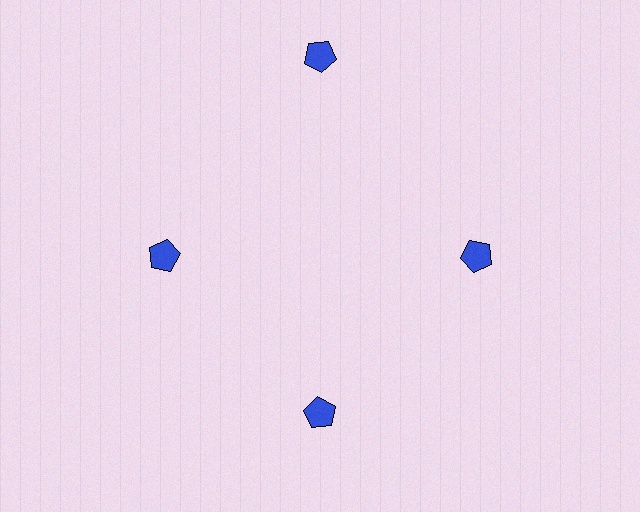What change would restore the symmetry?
The symmetry would be restored by moving it inward, back onto the ring so that all 4 pentagons sit at equal angles and equal distance from the center.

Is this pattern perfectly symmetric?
No. The 4 blue pentagons are arranged in a ring, but one element near the 12 o'clock position is pushed outward from the center, breaking the 4-fold rotational symmetry.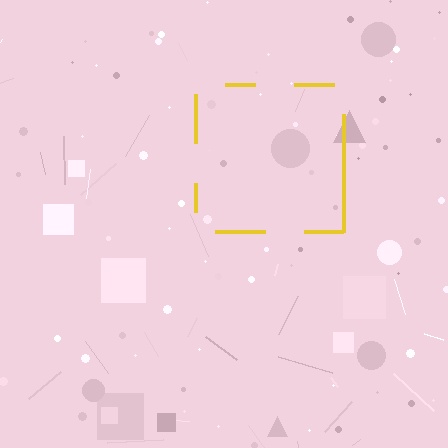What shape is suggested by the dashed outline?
The dashed outline suggests a square.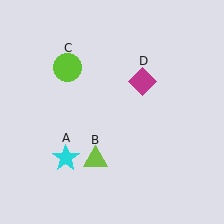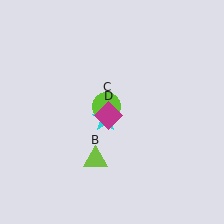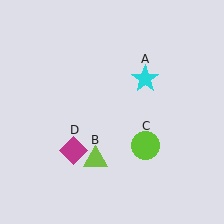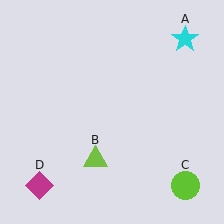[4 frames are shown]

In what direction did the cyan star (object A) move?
The cyan star (object A) moved up and to the right.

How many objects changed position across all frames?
3 objects changed position: cyan star (object A), lime circle (object C), magenta diamond (object D).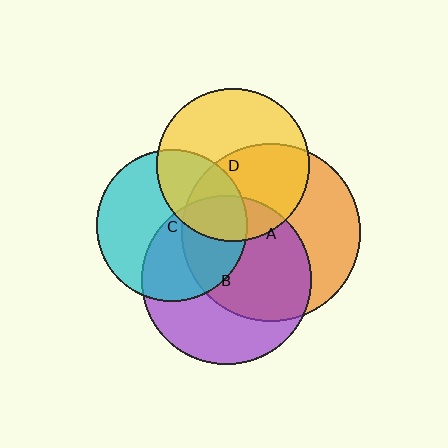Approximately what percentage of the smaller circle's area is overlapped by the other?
Approximately 35%.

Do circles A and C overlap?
Yes.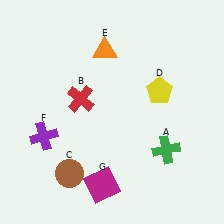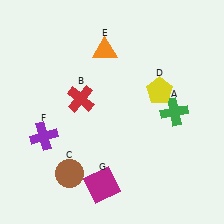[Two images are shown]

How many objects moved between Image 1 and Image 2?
1 object moved between the two images.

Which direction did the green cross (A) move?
The green cross (A) moved up.